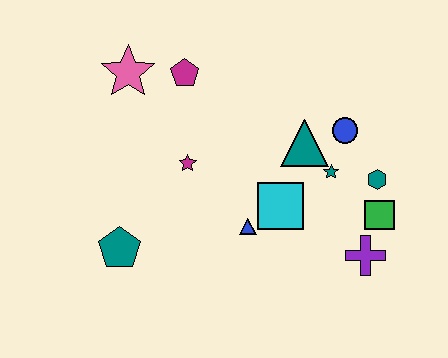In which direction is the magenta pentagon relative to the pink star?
The magenta pentagon is to the right of the pink star.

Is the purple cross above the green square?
No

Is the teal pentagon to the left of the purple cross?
Yes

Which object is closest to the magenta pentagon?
The pink star is closest to the magenta pentagon.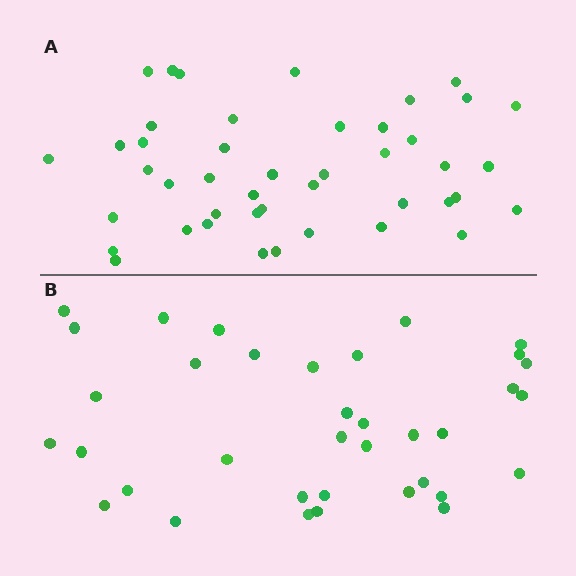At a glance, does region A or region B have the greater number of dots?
Region A (the top region) has more dots.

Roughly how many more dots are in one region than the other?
Region A has roughly 8 or so more dots than region B.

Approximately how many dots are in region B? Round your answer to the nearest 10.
About 40 dots. (The exact count is 36, which rounds to 40.)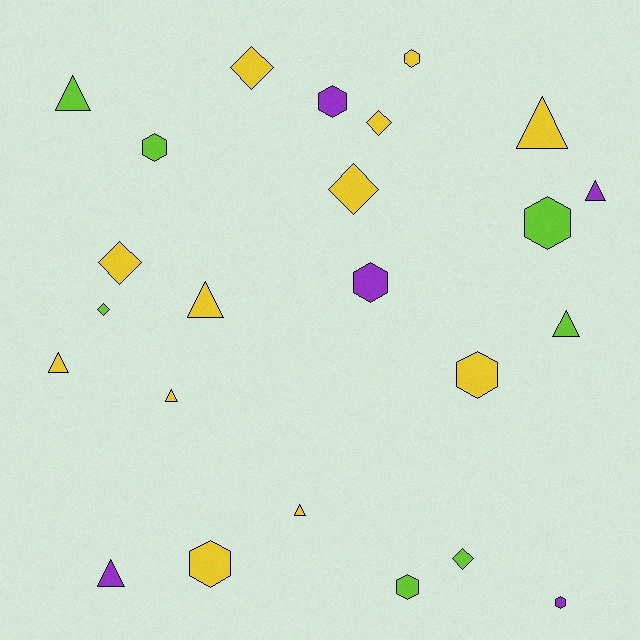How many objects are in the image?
There are 24 objects.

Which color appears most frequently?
Yellow, with 12 objects.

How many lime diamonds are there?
There are 2 lime diamonds.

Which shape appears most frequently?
Triangle, with 9 objects.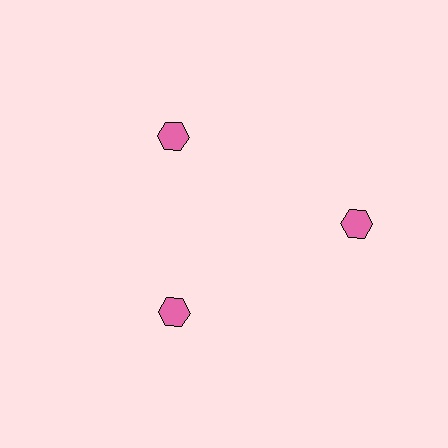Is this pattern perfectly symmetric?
No. The 3 pink hexagons are arranged in a ring, but one element near the 3 o'clock position is pushed outward from the center, breaking the 3-fold rotational symmetry.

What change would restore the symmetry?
The symmetry would be restored by moving it inward, back onto the ring so that all 3 hexagons sit at equal angles and equal distance from the center.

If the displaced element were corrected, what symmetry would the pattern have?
It would have 3-fold rotational symmetry — the pattern would map onto itself every 120 degrees.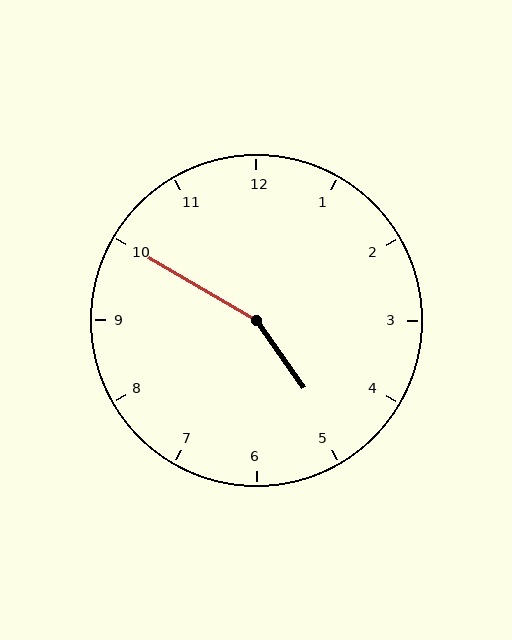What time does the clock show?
4:50.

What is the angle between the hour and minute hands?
Approximately 155 degrees.